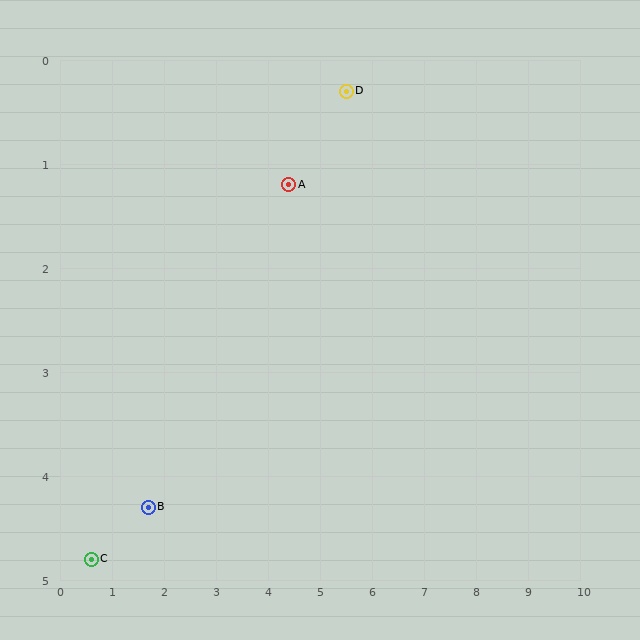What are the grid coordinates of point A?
Point A is at approximately (4.4, 1.2).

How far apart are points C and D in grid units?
Points C and D are about 6.7 grid units apart.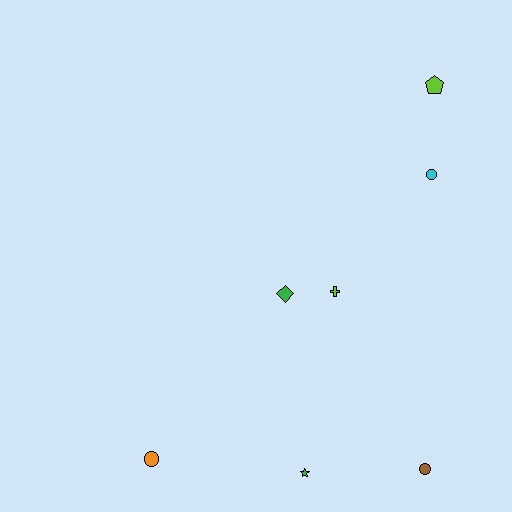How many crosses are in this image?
There is 1 cross.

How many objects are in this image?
There are 7 objects.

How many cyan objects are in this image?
There is 1 cyan object.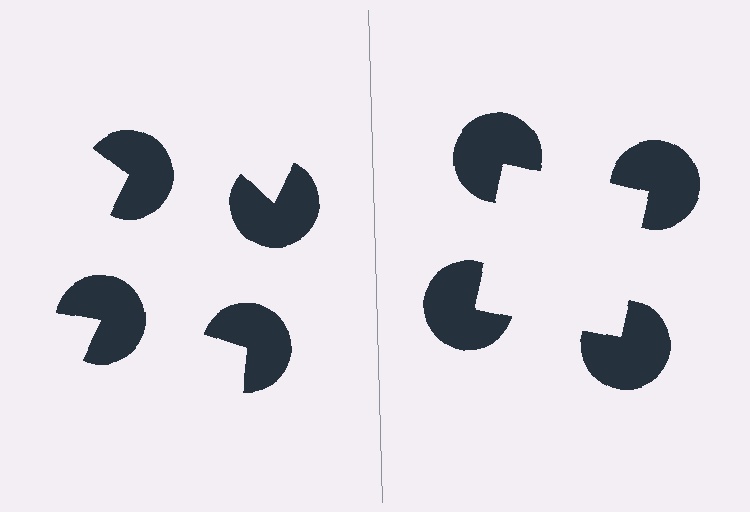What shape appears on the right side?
An illusory square.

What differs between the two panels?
The pac-man discs are positioned identically on both sides; only the wedge orientations differ. On the right they align to a square; on the left they are misaligned.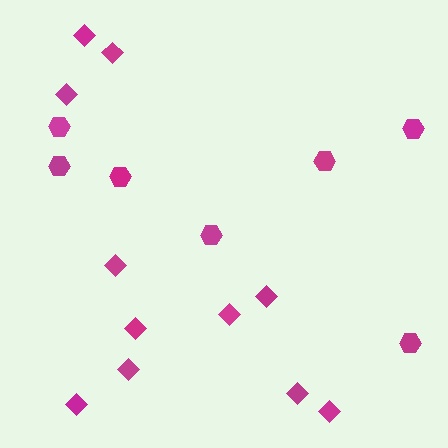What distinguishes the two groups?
There are 2 groups: one group of diamonds (11) and one group of hexagons (7).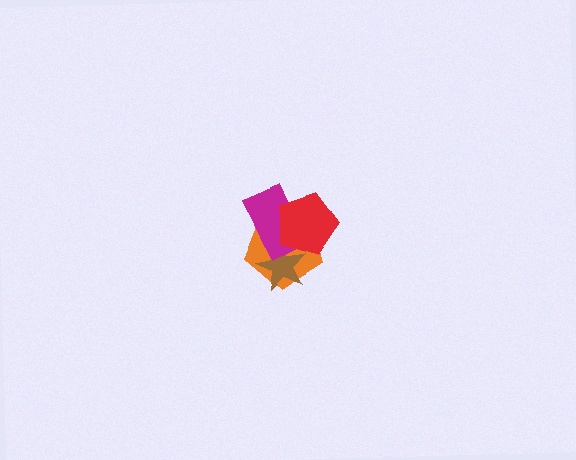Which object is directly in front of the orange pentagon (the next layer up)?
The brown star is directly in front of the orange pentagon.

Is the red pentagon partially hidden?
No, no other shape covers it.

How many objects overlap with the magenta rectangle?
3 objects overlap with the magenta rectangle.